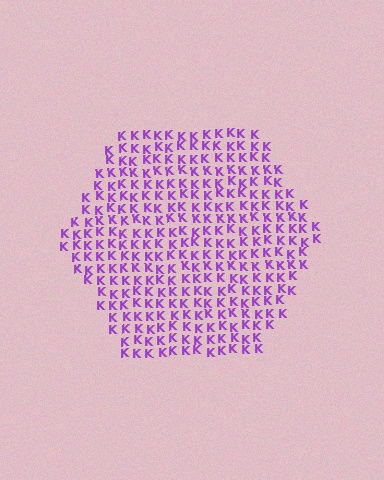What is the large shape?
The large shape is a hexagon.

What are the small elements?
The small elements are letter K's.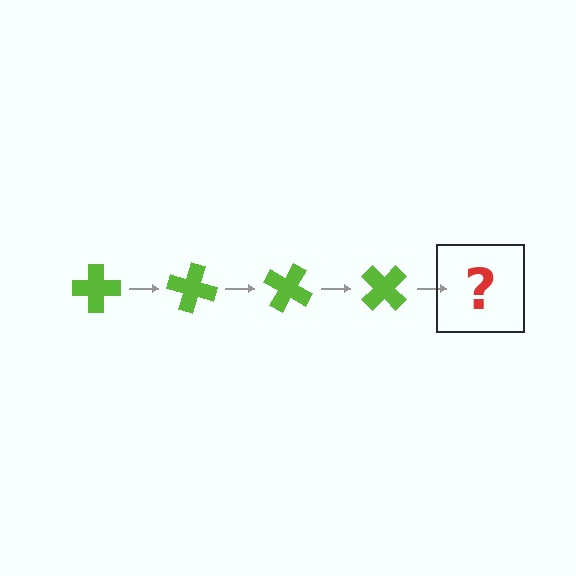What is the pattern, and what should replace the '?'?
The pattern is that the cross rotates 15 degrees each step. The '?' should be a lime cross rotated 60 degrees.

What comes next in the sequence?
The next element should be a lime cross rotated 60 degrees.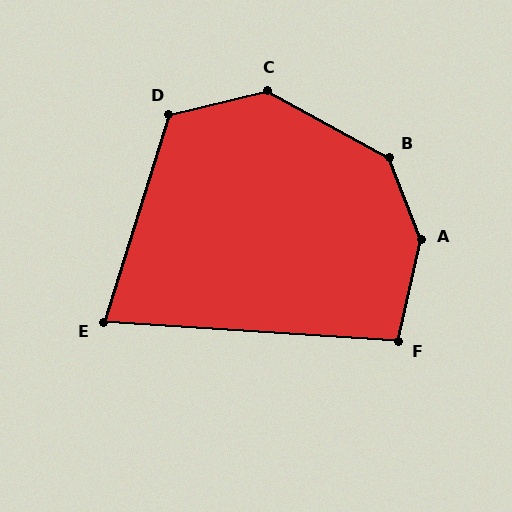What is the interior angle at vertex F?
Approximately 99 degrees (obtuse).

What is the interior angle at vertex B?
Approximately 140 degrees (obtuse).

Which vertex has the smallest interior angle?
E, at approximately 76 degrees.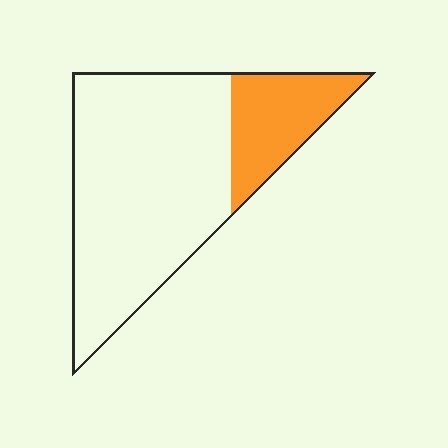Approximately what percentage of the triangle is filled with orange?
Approximately 25%.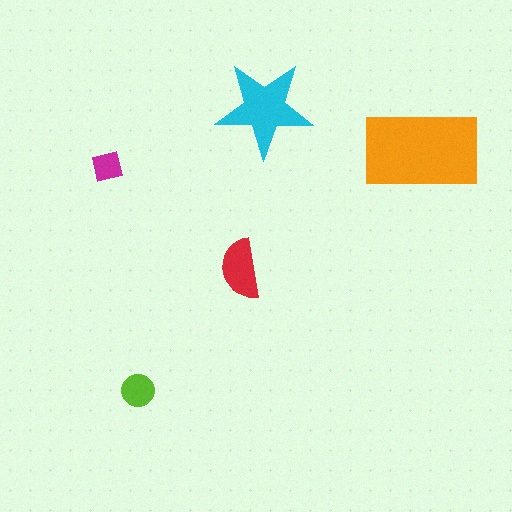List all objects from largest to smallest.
The orange rectangle, the cyan star, the red semicircle, the lime circle, the magenta square.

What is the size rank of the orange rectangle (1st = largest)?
1st.